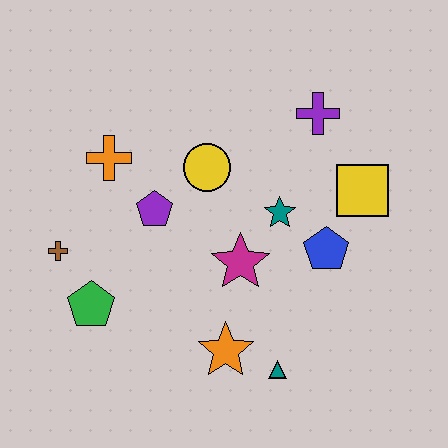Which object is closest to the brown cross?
The green pentagon is closest to the brown cross.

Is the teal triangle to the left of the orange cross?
No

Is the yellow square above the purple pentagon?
Yes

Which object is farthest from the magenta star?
The brown cross is farthest from the magenta star.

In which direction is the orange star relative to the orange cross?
The orange star is below the orange cross.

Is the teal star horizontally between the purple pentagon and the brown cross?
No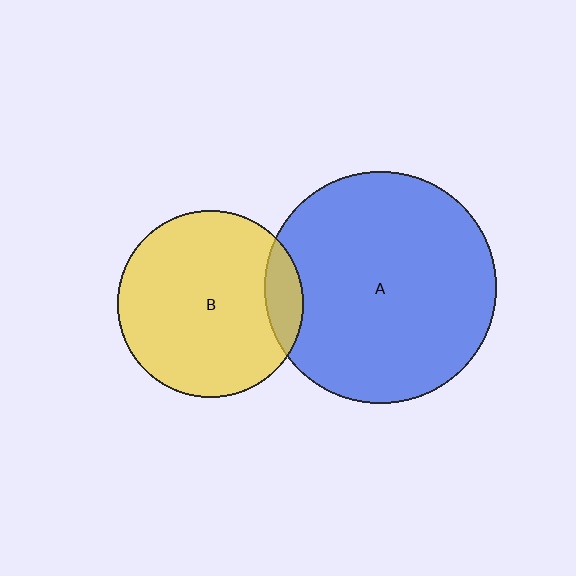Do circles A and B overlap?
Yes.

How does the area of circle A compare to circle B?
Approximately 1.5 times.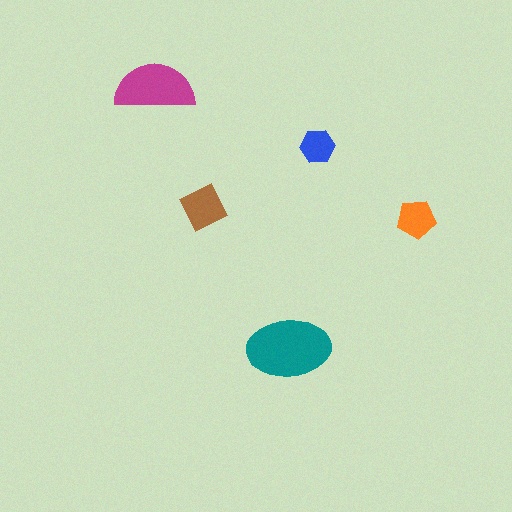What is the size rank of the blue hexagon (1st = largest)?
5th.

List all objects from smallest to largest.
The blue hexagon, the orange pentagon, the brown square, the magenta semicircle, the teal ellipse.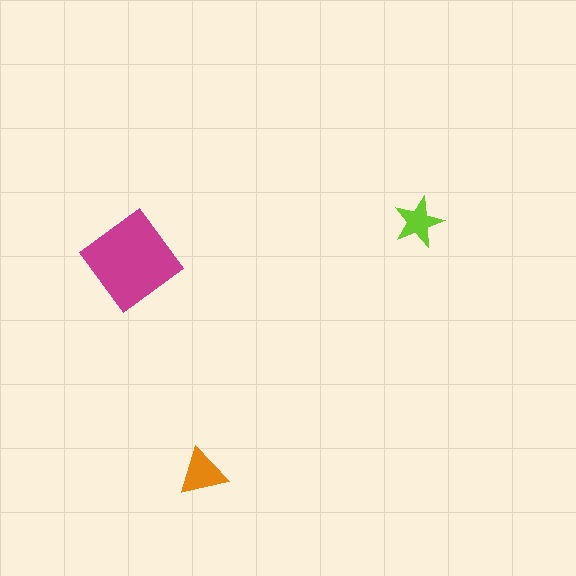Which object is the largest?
The magenta diamond.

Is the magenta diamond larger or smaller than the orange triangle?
Larger.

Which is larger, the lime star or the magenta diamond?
The magenta diamond.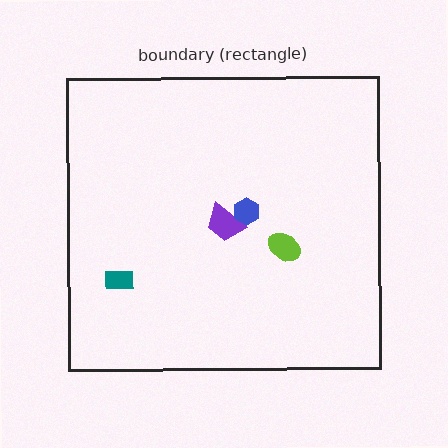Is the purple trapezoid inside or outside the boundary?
Inside.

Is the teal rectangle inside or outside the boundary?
Inside.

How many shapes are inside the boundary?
4 inside, 0 outside.